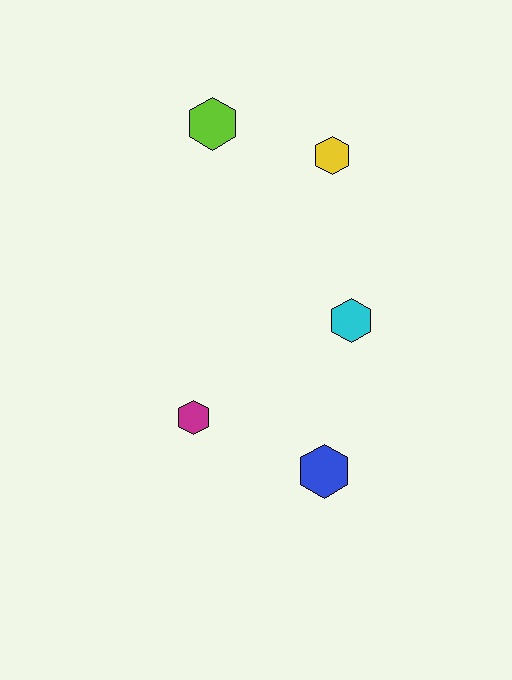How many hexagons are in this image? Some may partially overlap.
There are 5 hexagons.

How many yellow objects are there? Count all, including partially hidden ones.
There is 1 yellow object.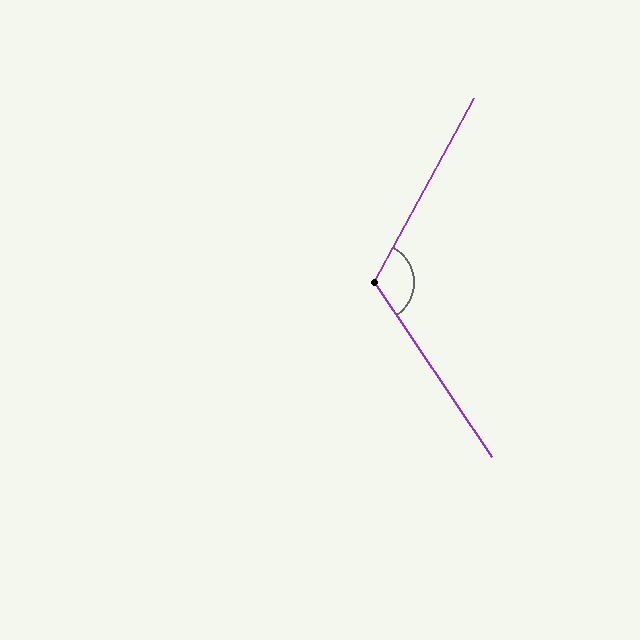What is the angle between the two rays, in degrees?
Approximately 118 degrees.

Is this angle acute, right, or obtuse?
It is obtuse.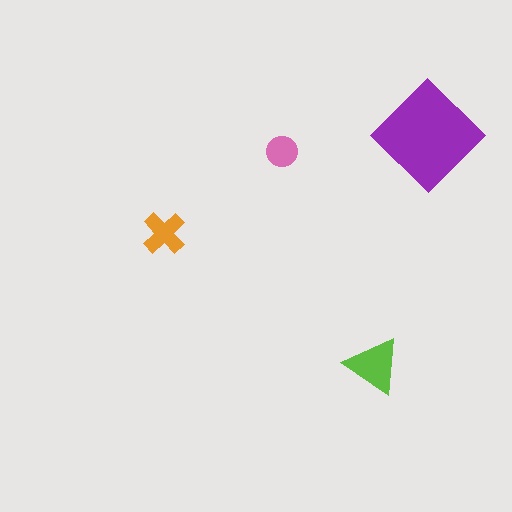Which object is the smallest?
The pink circle.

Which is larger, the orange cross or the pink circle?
The orange cross.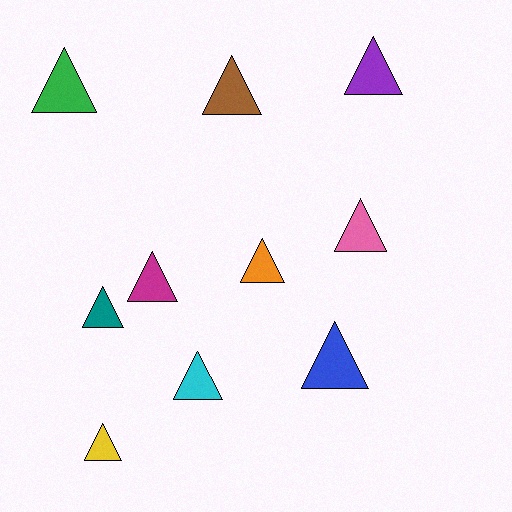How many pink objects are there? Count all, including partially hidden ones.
There is 1 pink object.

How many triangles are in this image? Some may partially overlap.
There are 10 triangles.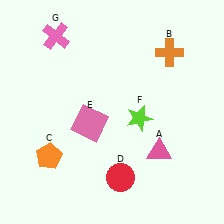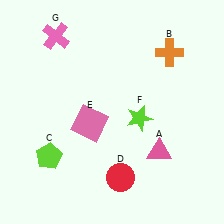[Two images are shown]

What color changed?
The pentagon (C) changed from orange in Image 1 to lime in Image 2.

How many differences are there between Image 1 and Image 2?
There is 1 difference between the two images.